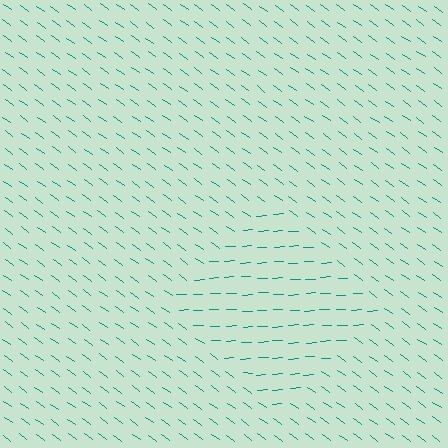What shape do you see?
I see a diamond.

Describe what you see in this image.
The image is filled with small teal line segments. A diamond region in the image has lines oriented differently from the surrounding lines, creating a visible texture boundary.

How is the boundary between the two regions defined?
The boundary is defined purely by a change in line orientation (approximately 38 degrees difference). All lines are the same color and thickness.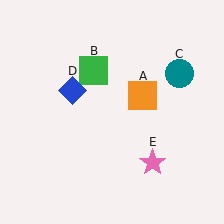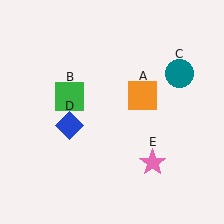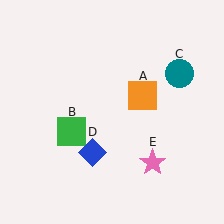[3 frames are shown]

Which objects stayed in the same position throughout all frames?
Orange square (object A) and teal circle (object C) and pink star (object E) remained stationary.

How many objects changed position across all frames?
2 objects changed position: green square (object B), blue diamond (object D).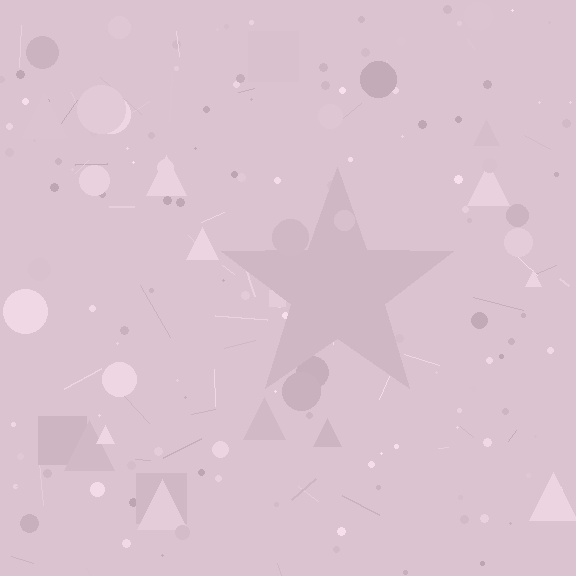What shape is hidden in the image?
A star is hidden in the image.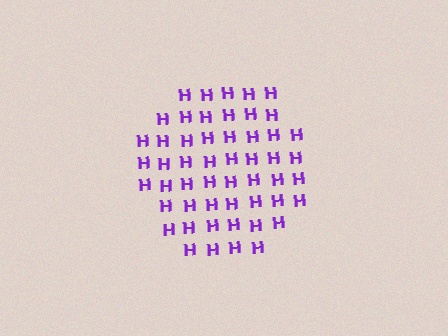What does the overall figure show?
The overall figure shows a hexagon.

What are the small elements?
The small elements are letter H's.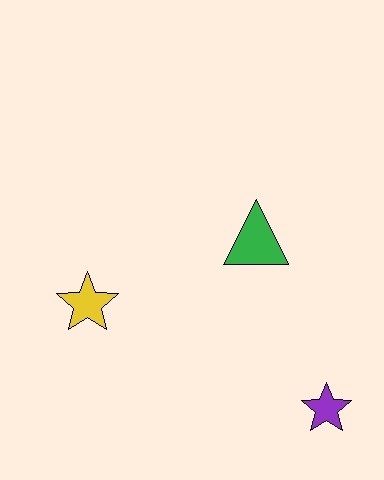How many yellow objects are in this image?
There is 1 yellow object.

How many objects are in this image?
There are 3 objects.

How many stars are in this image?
There are 2 stars.